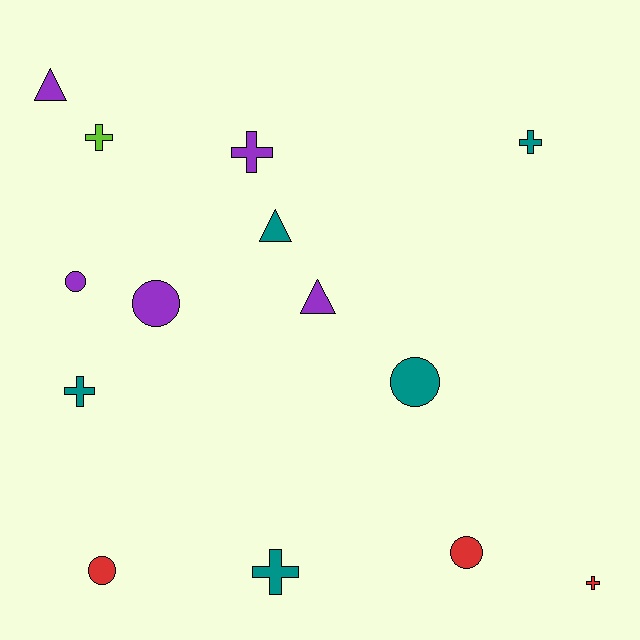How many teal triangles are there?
There is 1 teal triangle.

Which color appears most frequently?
Teal, with 5 objects.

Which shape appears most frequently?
Cross, with 6 objects.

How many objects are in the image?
There are 14 objects.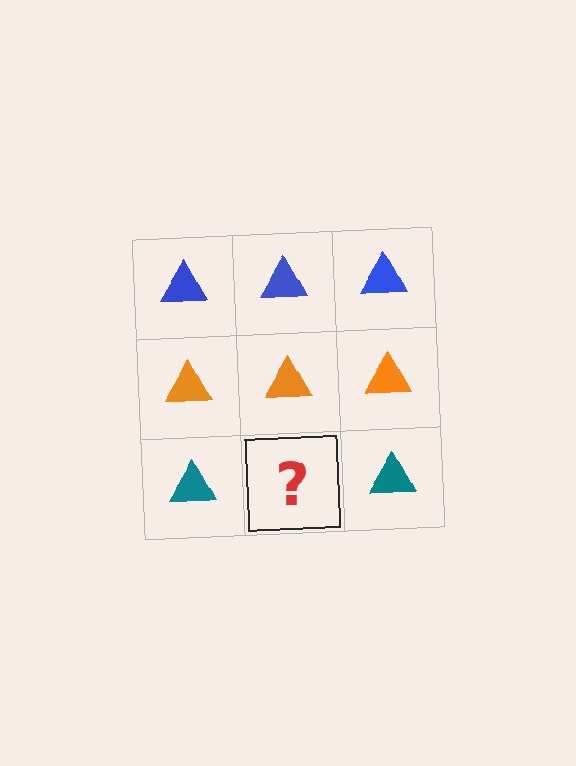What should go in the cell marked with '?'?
The missing cell should contain a teal triangle.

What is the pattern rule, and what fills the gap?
The rule is that each row has a consistent color. The gap should be filled with a teal triangle.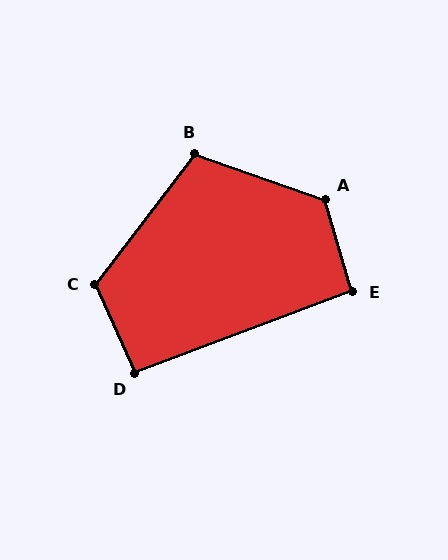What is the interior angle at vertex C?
Approximately 118 degrees (obtuse).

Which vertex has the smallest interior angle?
D, at approximately 93 degrees.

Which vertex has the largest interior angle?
A, at approximately 126 degrees.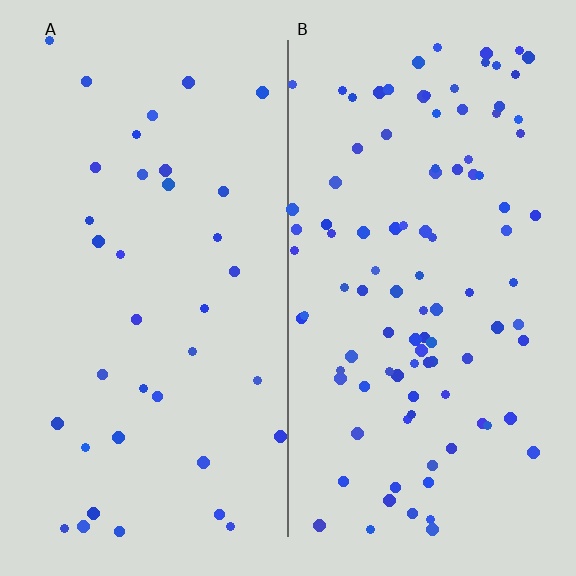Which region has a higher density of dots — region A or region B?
B (the right).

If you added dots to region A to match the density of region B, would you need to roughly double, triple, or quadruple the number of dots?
Approximately triple.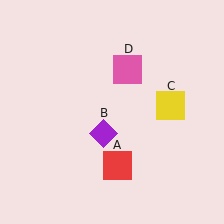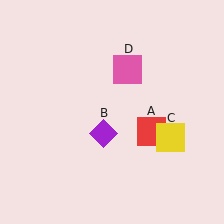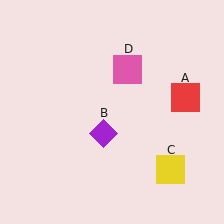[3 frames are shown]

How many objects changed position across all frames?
2 objects changed position: red square (object A), yellow square (object C).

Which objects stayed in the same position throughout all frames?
Purple diamond (object B) and pink square (object D) remained stationary.